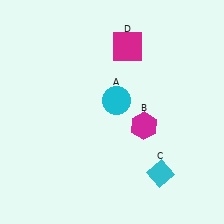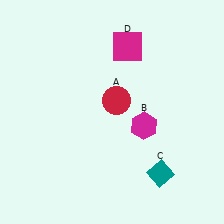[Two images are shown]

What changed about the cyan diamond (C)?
In Image 1, C is cyan. In Image 2, it changed to teal.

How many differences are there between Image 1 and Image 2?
There are 2 differences between the two images.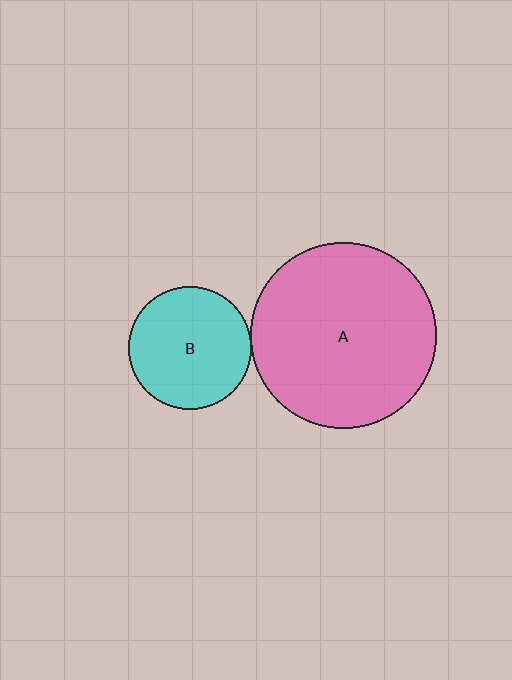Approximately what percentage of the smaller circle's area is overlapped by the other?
Approximately 5%.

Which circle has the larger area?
Circle A (pink).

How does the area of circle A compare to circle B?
Approximately 2.3 times.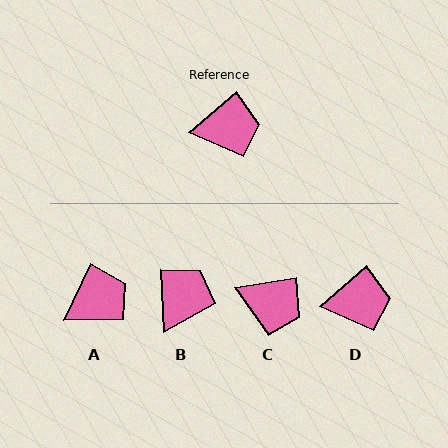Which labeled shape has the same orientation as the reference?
D.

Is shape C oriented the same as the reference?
No, it is off by about 31 degrees.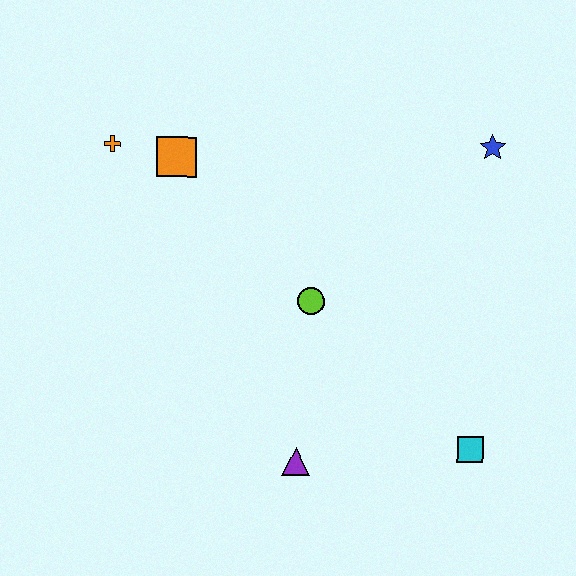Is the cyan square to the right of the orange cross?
Yes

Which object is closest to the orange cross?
The orange square is closest to the orange cross.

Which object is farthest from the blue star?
The orange cross is farthest from the blue star.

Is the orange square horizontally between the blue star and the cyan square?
No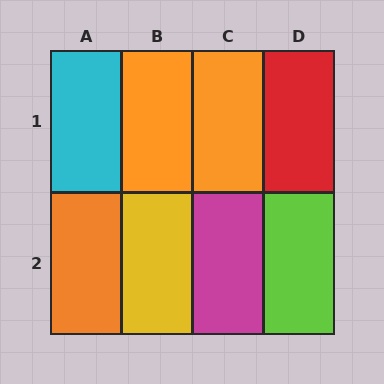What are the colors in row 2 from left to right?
Orange, yellow, magenta, lime.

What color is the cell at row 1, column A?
Cyan.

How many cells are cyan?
1 cell is cyan.